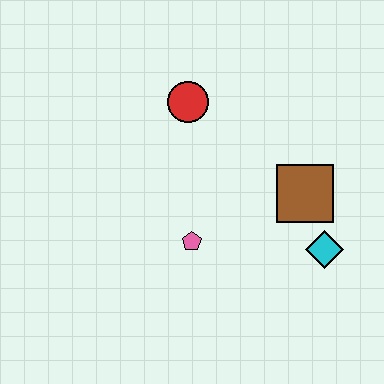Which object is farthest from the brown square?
The red circle is farthest from the brown square.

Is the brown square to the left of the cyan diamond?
Yes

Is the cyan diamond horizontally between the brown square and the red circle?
No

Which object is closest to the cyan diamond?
The brown square is closest to the cyan diamond.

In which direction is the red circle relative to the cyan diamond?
The red circle is above the cyan diamond.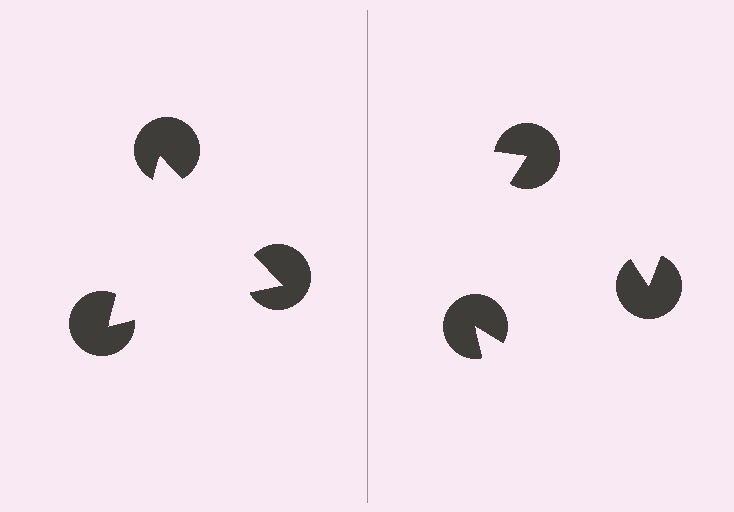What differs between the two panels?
The pac-man discs are positioned identically on both sides; only the wedge orientations differ. On the left they align to a triangle; on the right they are misaligned.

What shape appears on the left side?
An illusory triangle.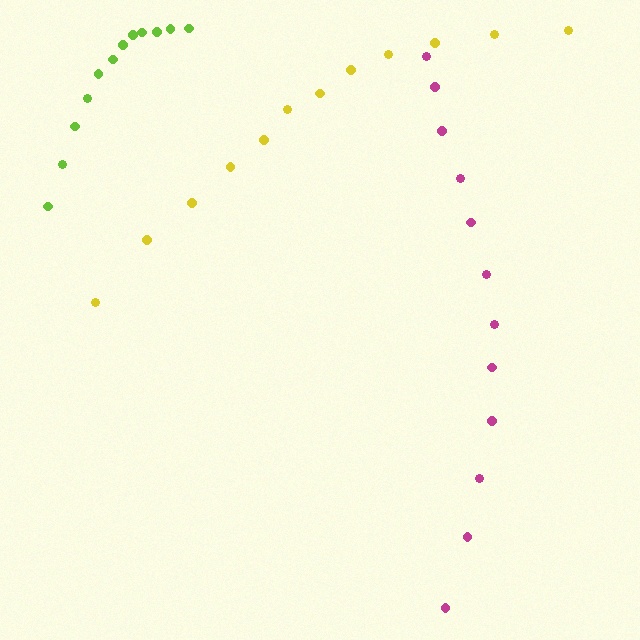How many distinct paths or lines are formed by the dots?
There are 3 distinct paths.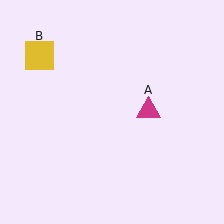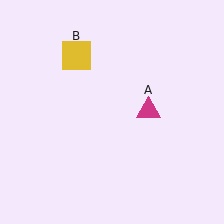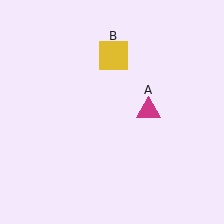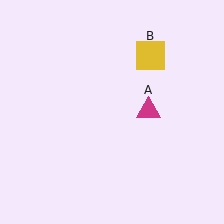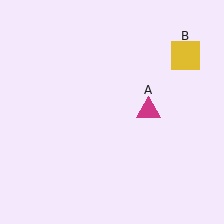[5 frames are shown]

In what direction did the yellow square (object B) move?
The yellow square (object B) moved right.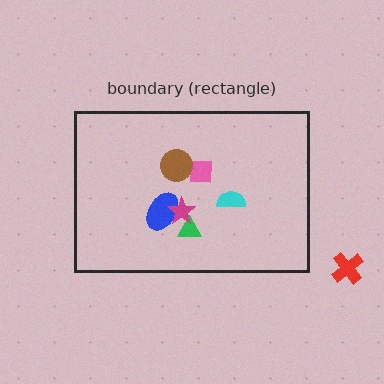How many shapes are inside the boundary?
6 inside, 1 outside.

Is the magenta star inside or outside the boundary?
Inside.